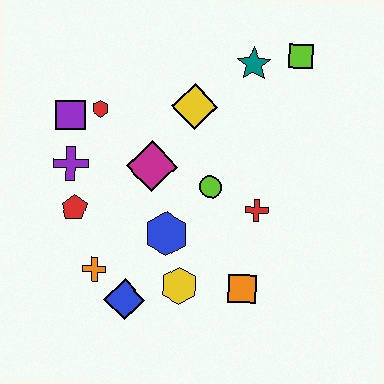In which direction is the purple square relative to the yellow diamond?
The purple square is to the left of the yellow diamond.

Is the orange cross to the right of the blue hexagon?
No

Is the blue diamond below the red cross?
Yes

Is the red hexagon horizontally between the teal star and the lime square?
No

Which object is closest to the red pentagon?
The purple cross is closest to the red pentagon.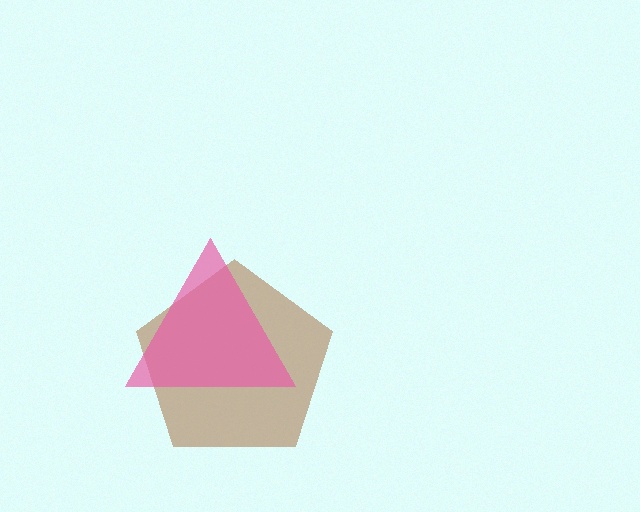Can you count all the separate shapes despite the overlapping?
Yes, there are 2 separate shapes.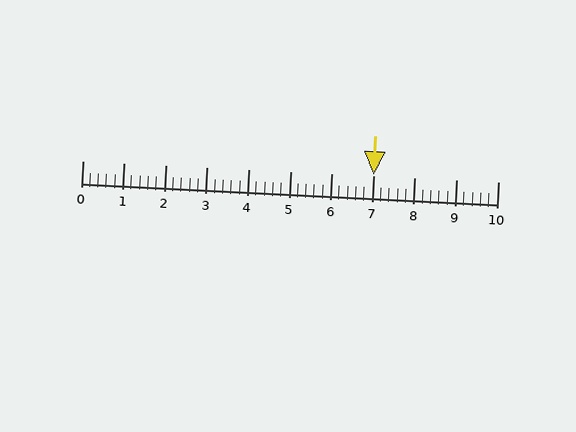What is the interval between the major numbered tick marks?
The major tick marks are spaced 1 units apart.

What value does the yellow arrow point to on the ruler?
The yellow arrow points to approximately 7.0.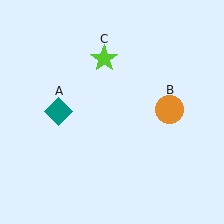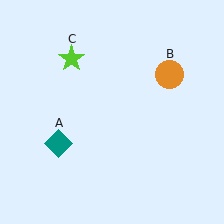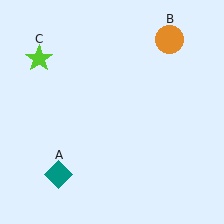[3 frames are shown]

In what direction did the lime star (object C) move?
The lime star (object C) moved left.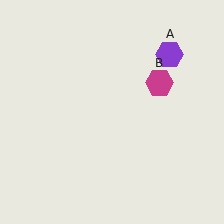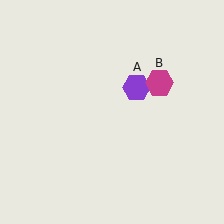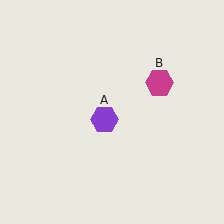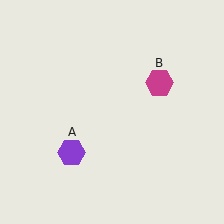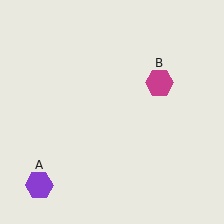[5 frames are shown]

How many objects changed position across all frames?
1 object changed position: purple hexagon (object A).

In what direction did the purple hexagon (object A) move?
The purple hexagon (object A) moved down and to the left.